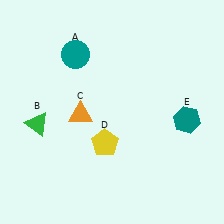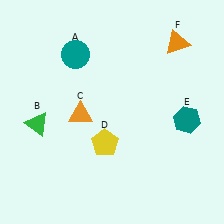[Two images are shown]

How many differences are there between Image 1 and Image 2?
There is 1 difference between the two images.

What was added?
An orange triangle (F) was added in Image 2.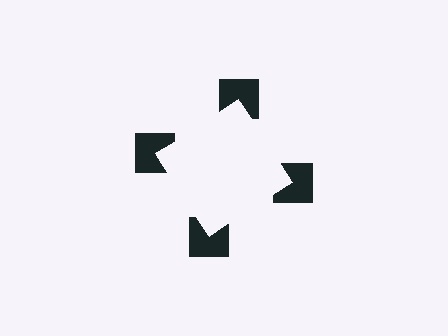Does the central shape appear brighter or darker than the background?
It typically appears slightly brighter than the background, even though no actual brightness change is drawn.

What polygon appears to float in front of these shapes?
An illusory square — its edges are inferred from the aligned wedge cuts in the notched squares, not physically drawn.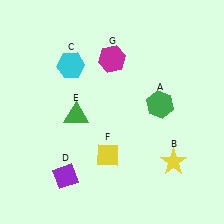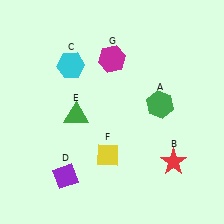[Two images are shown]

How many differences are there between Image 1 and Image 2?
There is 1 difference between the two images.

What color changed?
The star (B) changed from yellow in Image 1 to red in Image 2.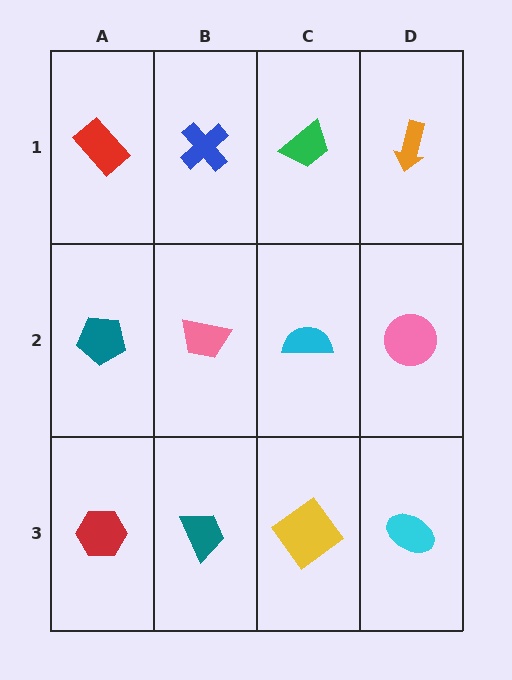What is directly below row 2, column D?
A cyan ellipse.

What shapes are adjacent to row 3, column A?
A teal pentagon (row 2, column A), a teal trapezoid (row 3, column B).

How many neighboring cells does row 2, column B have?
4.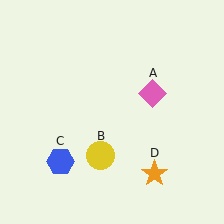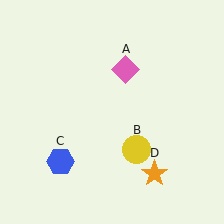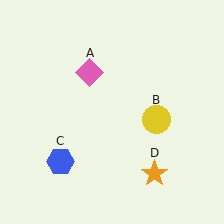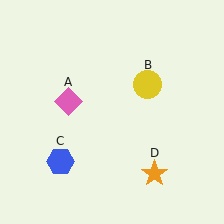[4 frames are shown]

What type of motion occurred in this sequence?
The pink diamond (object A), yellow circle (object B) rotated counterclockwise around the center of the scene.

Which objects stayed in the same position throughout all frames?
Blue hexagon (object C) and orange star (object D) remained stationary.